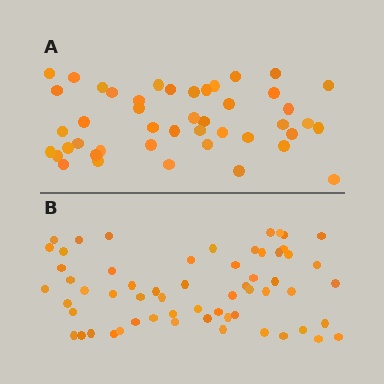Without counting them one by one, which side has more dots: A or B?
Region B (the bottom region) has more dots.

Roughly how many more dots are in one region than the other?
Region B has approximately 15 more dots than region A.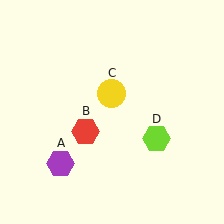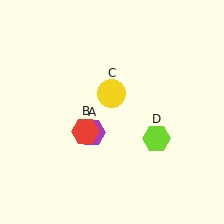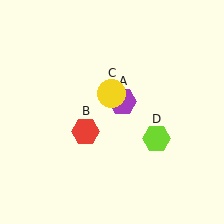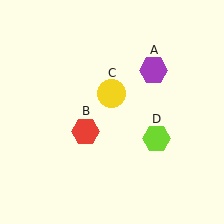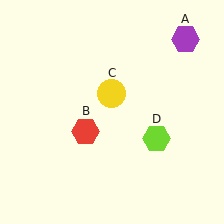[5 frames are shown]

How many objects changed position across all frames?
1 object changed position: purple hexagon (object A).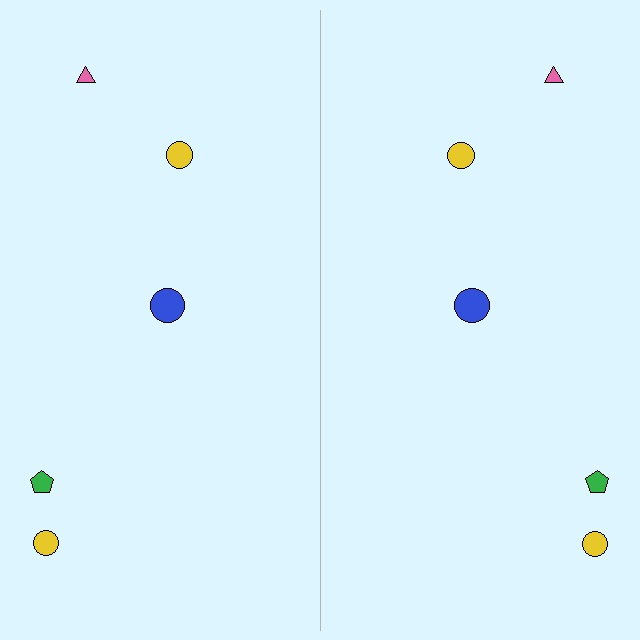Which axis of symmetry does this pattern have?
The pattern has a vertical axis of symmetry running through the center of the image.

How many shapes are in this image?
There are 10 shapes in this image.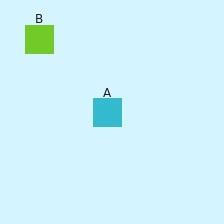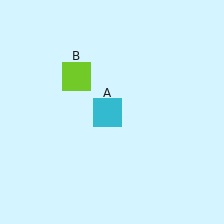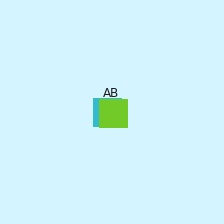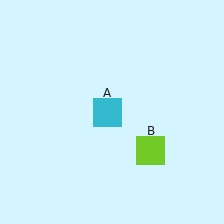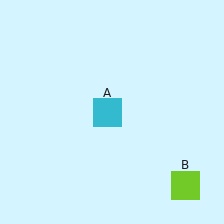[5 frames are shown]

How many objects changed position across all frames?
1 object changed position: lime square (object B).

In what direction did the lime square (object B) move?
The lime square (object B) moved down and to the right.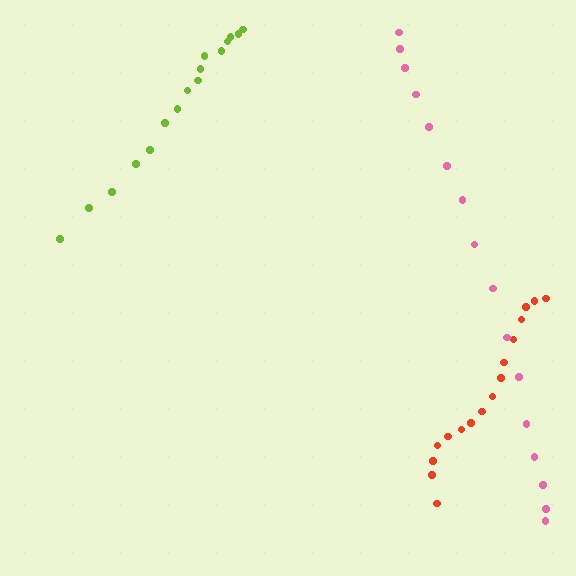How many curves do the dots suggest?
There are 3 distinct paths.